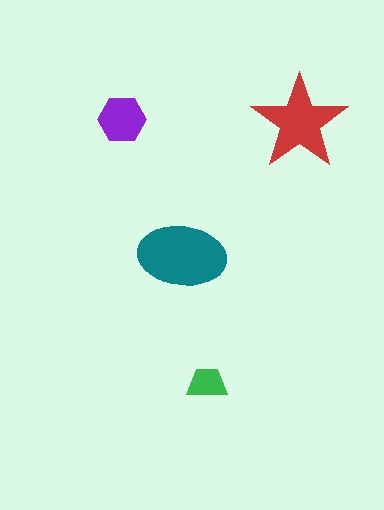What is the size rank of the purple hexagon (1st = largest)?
3rd.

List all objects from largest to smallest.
The teal ellipse, the red star, the purple hexagon, the green trapezoid.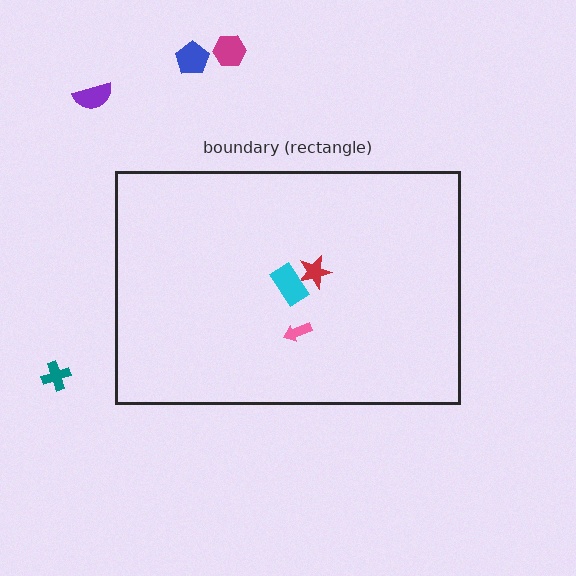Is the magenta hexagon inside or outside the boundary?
Outside.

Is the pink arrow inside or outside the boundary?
Inside.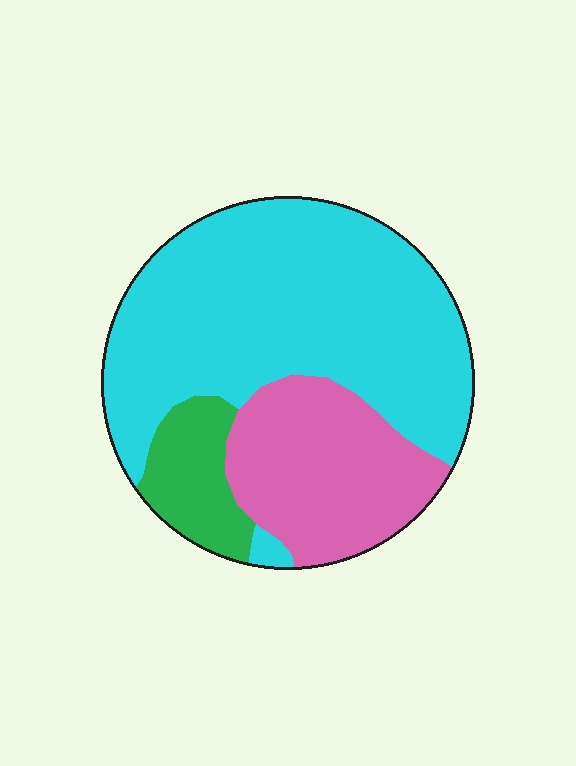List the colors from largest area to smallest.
From largest to smallest: cyan, pink, green.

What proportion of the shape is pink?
Pink covers 26% of the shape.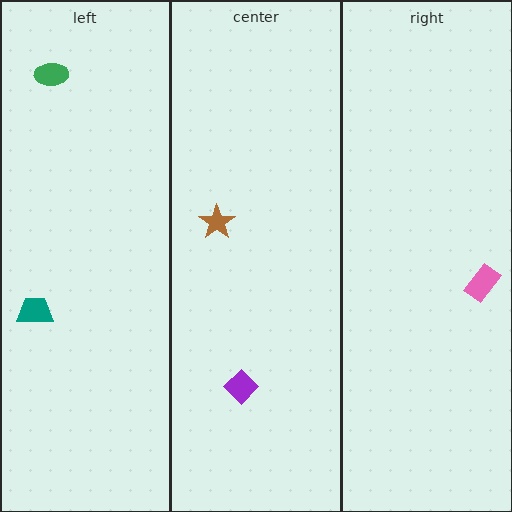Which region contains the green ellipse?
The left region.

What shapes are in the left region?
The teal trapezoid, the green ellipse.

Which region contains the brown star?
The center region.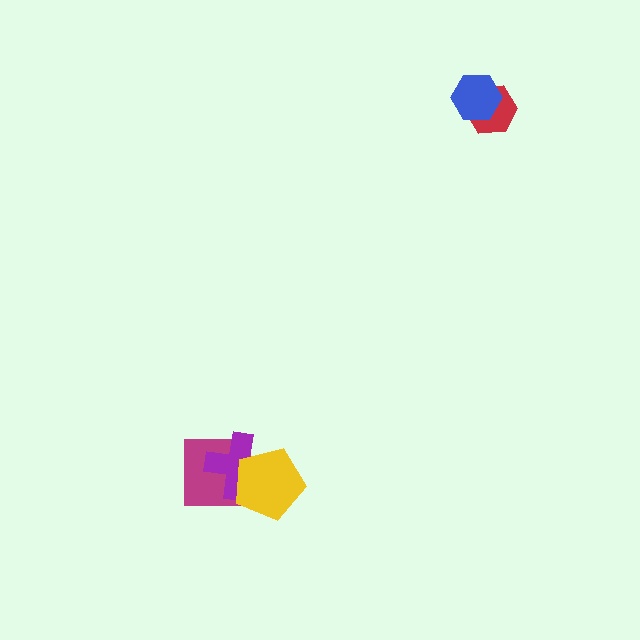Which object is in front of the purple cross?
The yellow pentagon is in front of the purple cross.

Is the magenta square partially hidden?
Yes, it is partially covered by another shape.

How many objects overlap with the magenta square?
2 objects overlap with the magenta square.